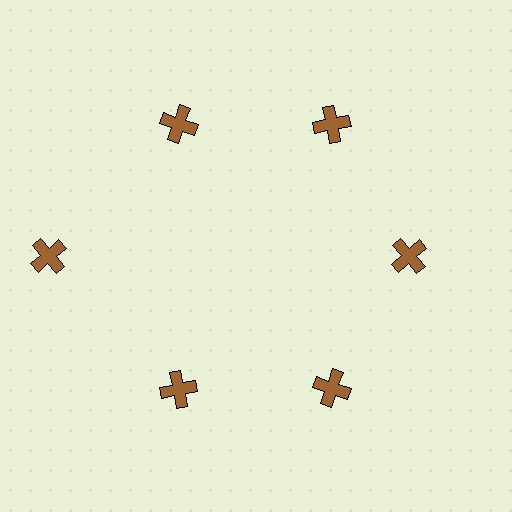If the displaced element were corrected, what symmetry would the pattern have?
It would have 6-fold rotational symmetry — the pattern would map onto itself every 60 degrees.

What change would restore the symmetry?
The symmetry would be restored by moving it inward, back onto the ring so that all 6 crosses sit at equal angles and equal distance from the center.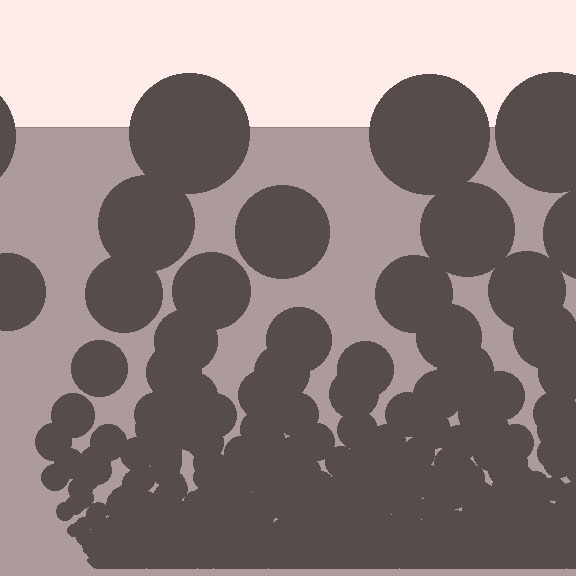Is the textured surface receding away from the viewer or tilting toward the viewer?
The surface appears to tilt toward the viewer. Texture elements get larger and sparser toward the top.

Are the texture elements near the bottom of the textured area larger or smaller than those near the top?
Smaller. The gradient is inverted — elements near the bottom are smaller and denser.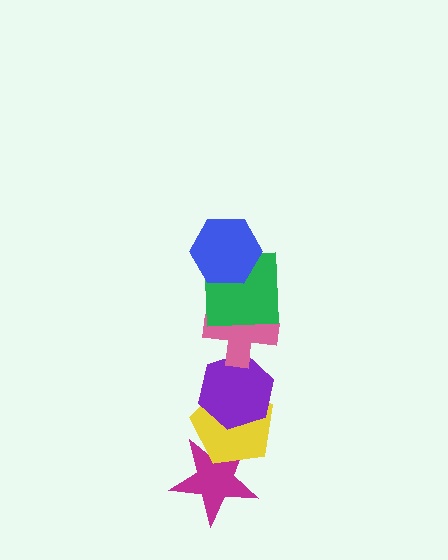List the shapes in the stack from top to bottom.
From top to bottom: the blue hexagon, the green square, the pink cross, the purple hexagon, the yellow pentagon, the magenta star.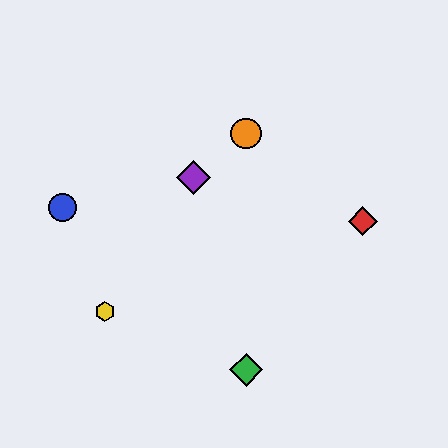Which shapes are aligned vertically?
The green diamond, the orange circle are aligned vertically.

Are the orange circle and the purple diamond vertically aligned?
No, the orange circle is at x≈246 and the purple diamond is at x≈194.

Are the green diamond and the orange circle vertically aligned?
Yes, both are at x≈246.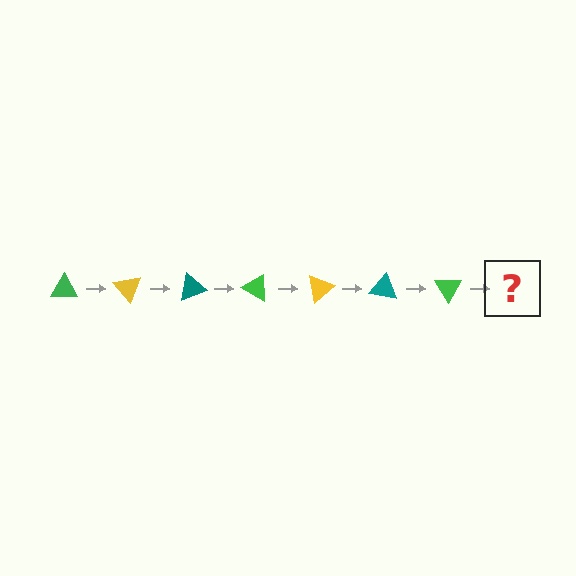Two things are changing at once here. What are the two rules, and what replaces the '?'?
The two rules are that it rotates 50 degrees each step and the color cycles through green, yellow, and teal. The '?' should be a yellow triangle, rotated 350 degrees from the start.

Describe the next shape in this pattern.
It should be a yellow triangle, rotated 350 degrees from the start.